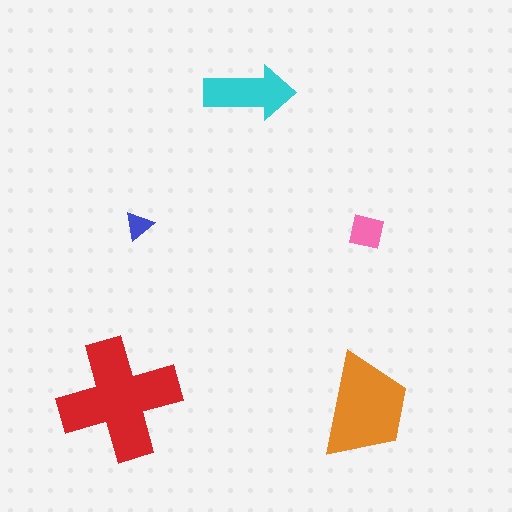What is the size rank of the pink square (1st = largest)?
4th.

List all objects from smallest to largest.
The blue triangle, the pink square, the cyan arrow, the orange trapezoid, the red cross.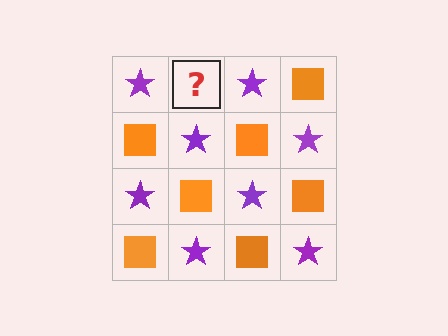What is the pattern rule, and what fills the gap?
The rule is that it alternates purple star and orange square in a checkerboard pattern. The gap should be filled with an orange square.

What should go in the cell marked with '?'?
The missing cell should contain an orange square.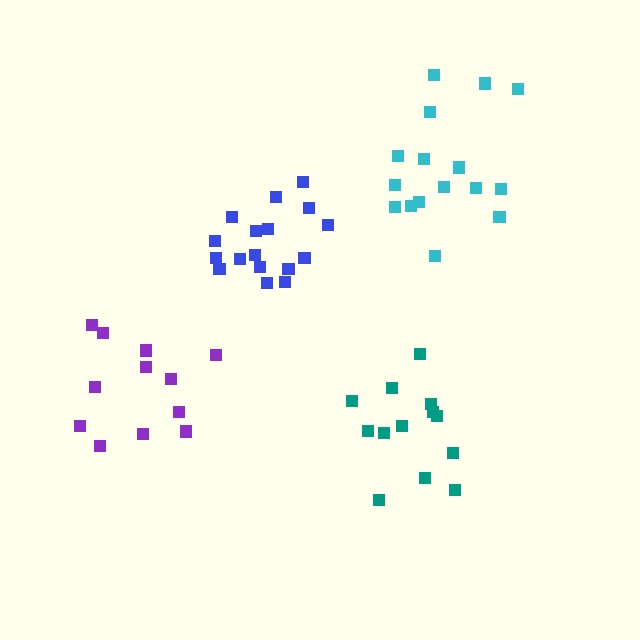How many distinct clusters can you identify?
There are 4 distinct clusters.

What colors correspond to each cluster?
The clusters are colored: teal, blue, purple, cyan.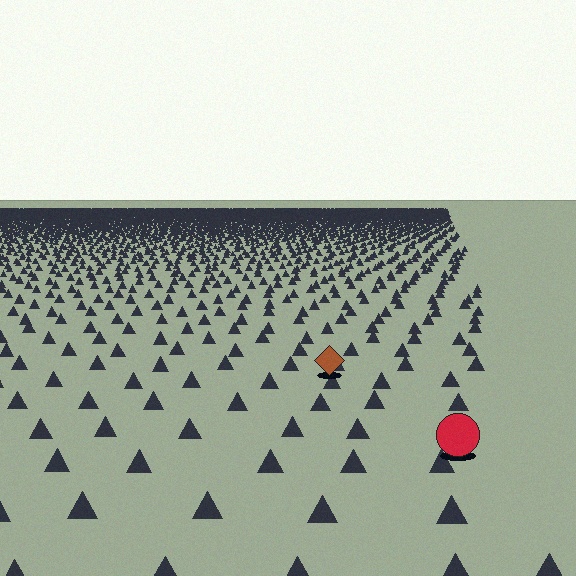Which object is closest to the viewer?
The red circle is closest. The texture marks near it are larger and more spread out.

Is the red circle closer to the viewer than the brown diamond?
Yes. The red circle is closer — you can tell from the texture gradient: the ground texture is coarser near it.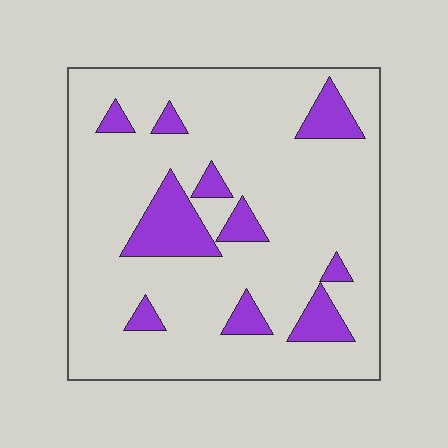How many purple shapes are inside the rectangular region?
10.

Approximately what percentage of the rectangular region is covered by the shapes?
Approximately 15%.